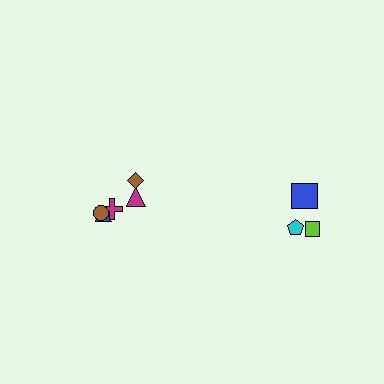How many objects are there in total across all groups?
There are 8 objects.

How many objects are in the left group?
There are 5 objects.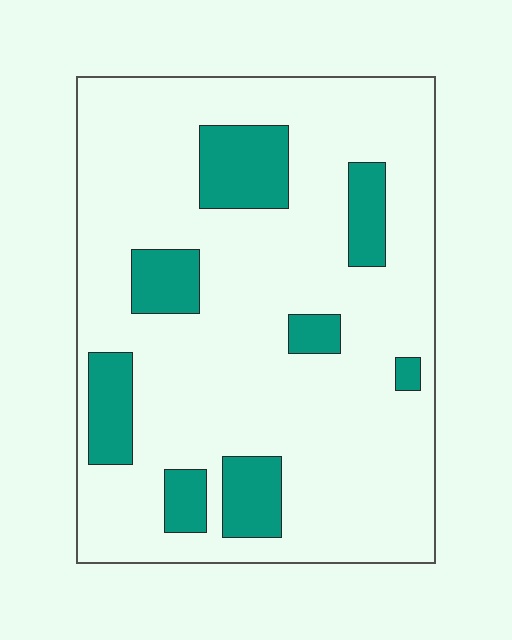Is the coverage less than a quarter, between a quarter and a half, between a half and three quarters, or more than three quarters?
Less than a quarter.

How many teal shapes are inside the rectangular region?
8.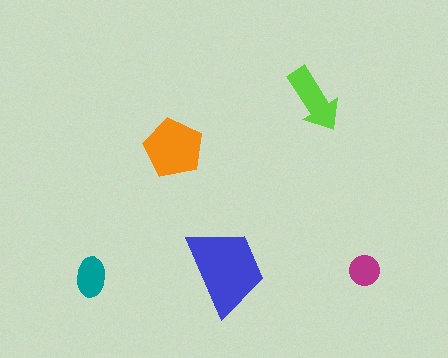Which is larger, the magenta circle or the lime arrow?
The lime arrow.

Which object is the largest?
The blue trapezoid.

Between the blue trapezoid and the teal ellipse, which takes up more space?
The blue trapezoid.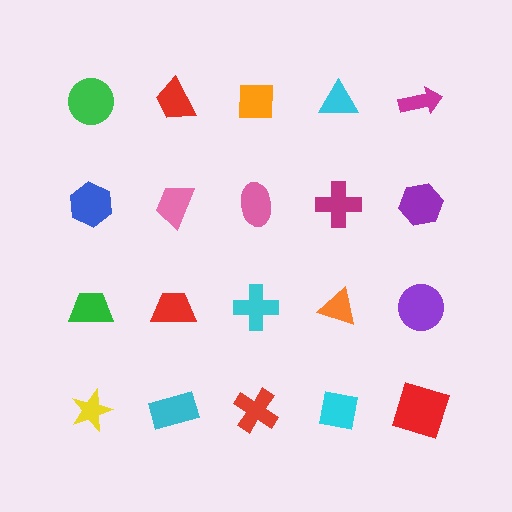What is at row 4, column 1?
A yellow star.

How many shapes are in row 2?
5 shapes.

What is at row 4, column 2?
A cyan rectangle.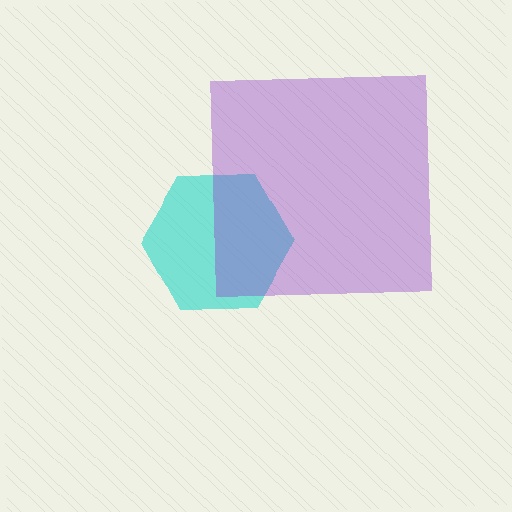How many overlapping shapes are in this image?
There are 2 overlapping shapes in the image.